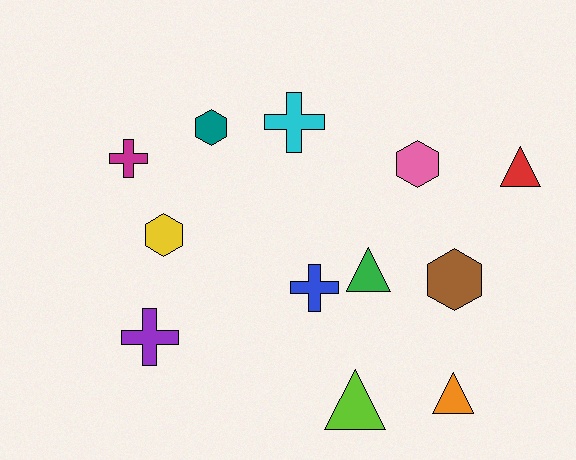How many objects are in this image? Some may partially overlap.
There are 12 objects.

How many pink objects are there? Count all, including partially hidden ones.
There is 1 pink object.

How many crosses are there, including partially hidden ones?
There are 4 crosses.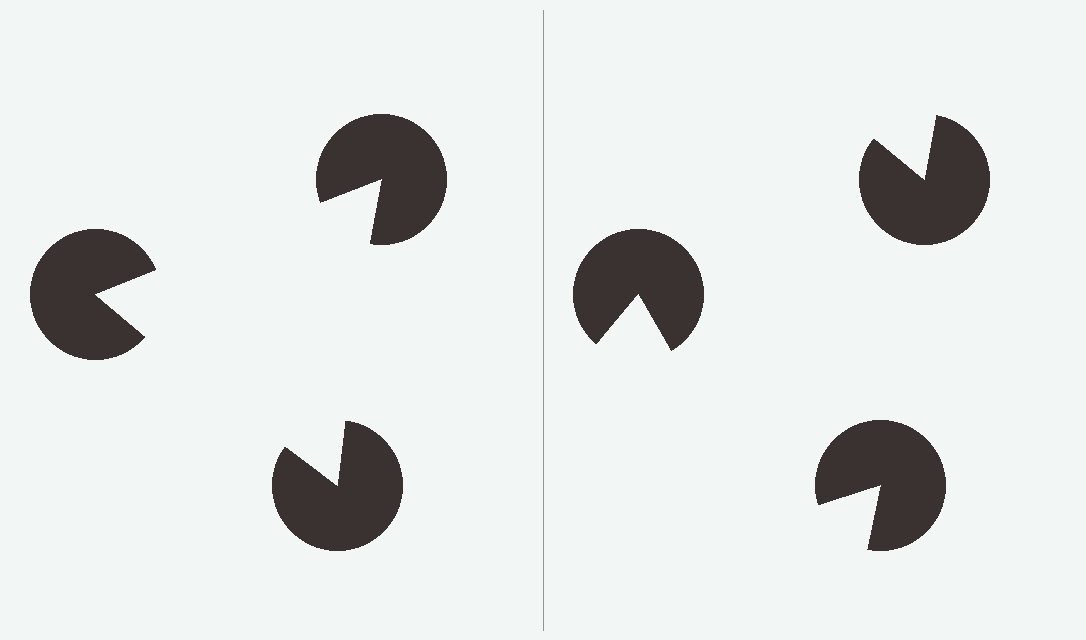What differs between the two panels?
The pac-man discs are positioned identically on both sides; only the wedge orientations differ. On the left they align to a triangle; on the right they are misaligned.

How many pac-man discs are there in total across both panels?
6 — 3 on each side.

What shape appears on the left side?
An illusory triangle.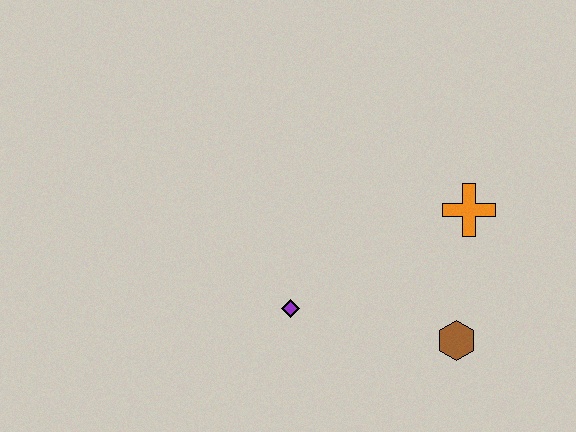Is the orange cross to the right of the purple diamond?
Yes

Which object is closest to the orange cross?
The brown hexagon is closest to the orange cross.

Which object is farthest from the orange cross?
The purple diamond is farthest from the orange cross.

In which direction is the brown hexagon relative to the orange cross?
The brown hexagon is below the orange cross.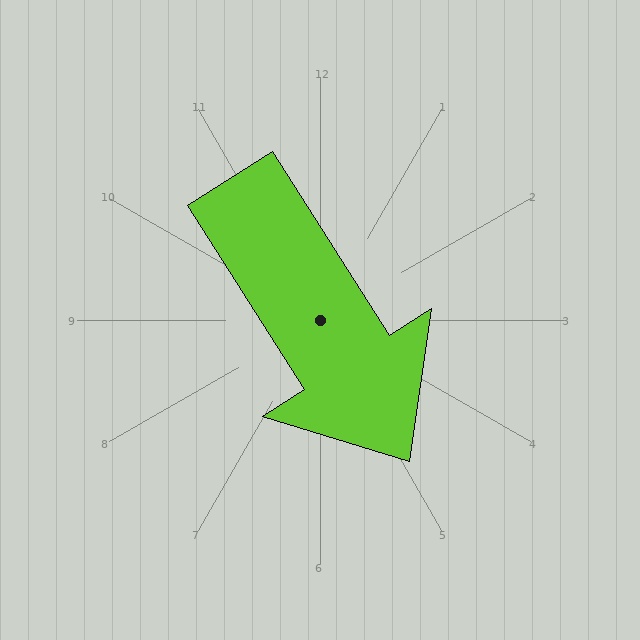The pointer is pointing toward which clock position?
Roughly 5 o'clock.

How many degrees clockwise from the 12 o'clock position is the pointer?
Approximately 148 degrees.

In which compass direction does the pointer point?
Southeast.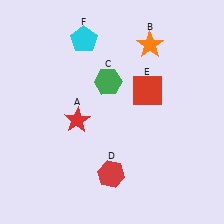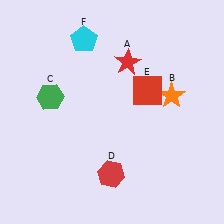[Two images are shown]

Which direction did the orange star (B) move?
The orange star (B) moved down.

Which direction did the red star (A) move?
The red star (A) moved up.